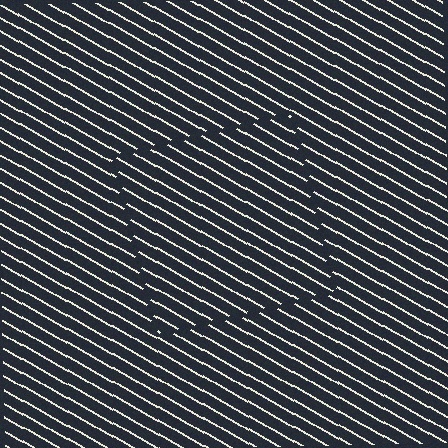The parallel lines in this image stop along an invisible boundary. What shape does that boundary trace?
An illusory square. The interior of the shape contains the same grating, shifted by half a period — the contour is defined by the phase discontinuity where line-ends from the inner and outer gratings abut.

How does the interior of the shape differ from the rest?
The interior of the shape contains the same grating, shifted by half a period — the contour is defined by the phase discontinuity where line-ends from the inner and outer gratings abut.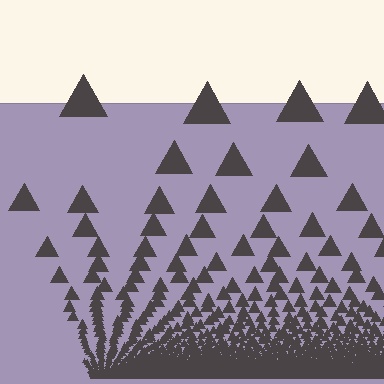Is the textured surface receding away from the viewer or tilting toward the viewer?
The surface appears to tilt toward the viewer. Texture elements get larger and sparser toward the top.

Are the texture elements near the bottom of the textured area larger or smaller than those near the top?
Smaller. The gradient is inverted — elements near the bottom are smaller and denser.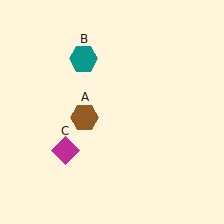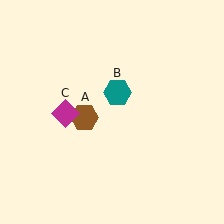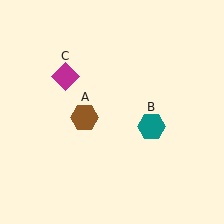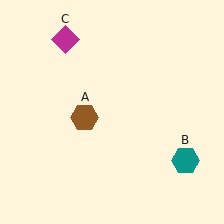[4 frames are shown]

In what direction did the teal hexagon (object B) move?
The teal hexagon (object B) moved down and to the right.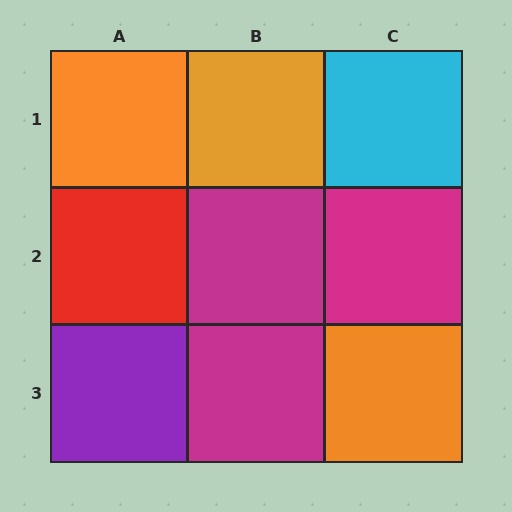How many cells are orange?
3 cells are orange.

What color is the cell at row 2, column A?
Red.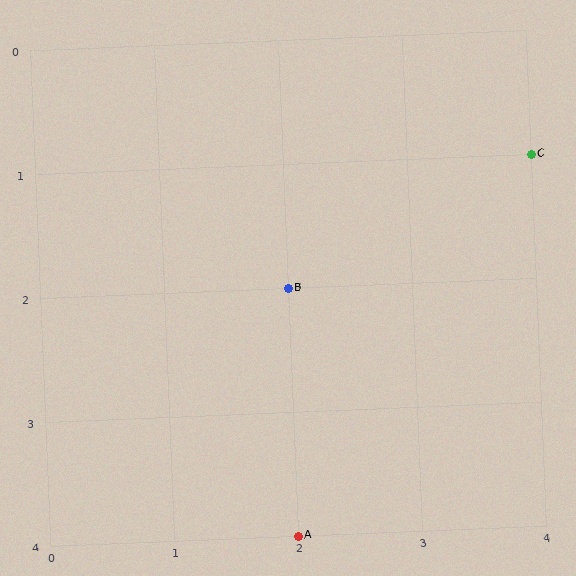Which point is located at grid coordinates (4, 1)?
Point C is at (4, 1).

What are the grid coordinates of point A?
Point A is at grid coordinates (2, 4).